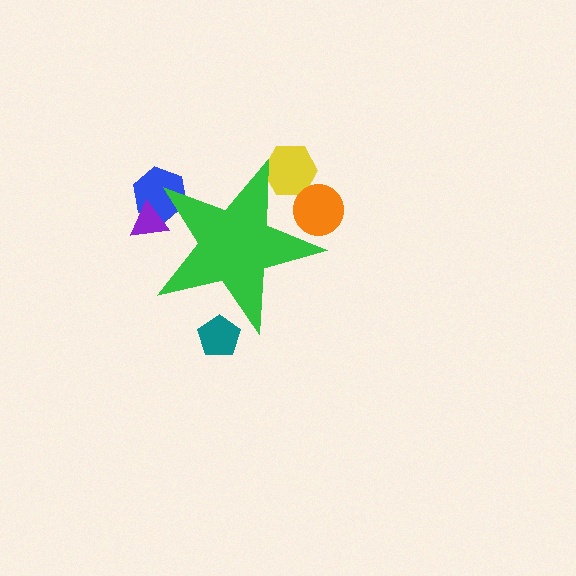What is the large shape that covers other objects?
A green star.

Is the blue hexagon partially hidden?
Yes, the blue hexagon is partially hidden behind the green star.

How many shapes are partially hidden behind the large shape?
5 shapes are partially hidden.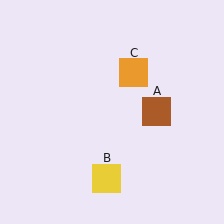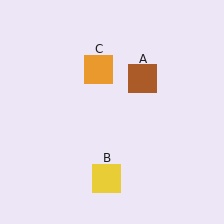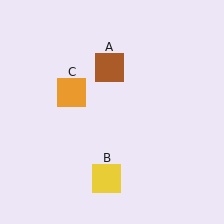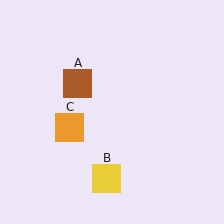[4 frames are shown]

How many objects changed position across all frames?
2 objects changed position: brown square (object A), orange square (object C).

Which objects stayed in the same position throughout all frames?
Yellow square (object B) remained stationary.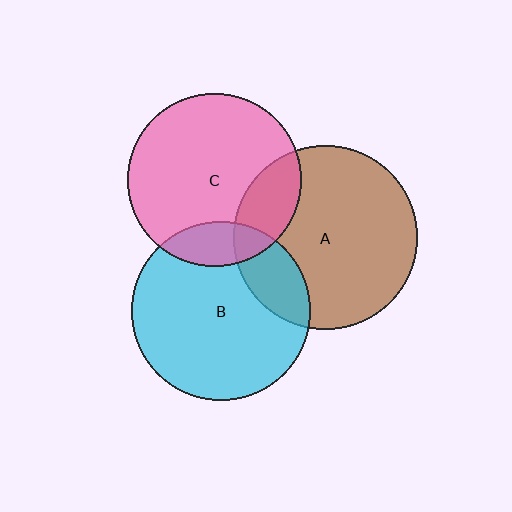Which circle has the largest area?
Circle A (brown).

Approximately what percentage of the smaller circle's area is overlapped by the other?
Approximately 20%.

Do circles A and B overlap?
Yes.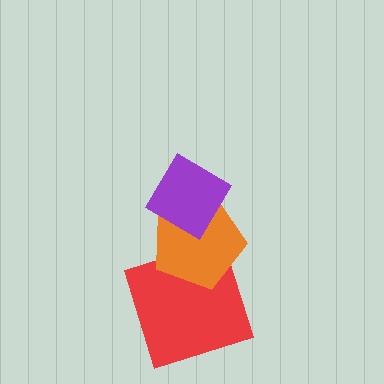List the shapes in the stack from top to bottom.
From top to bottom: the purple diamond, the orange pentagon, the red square.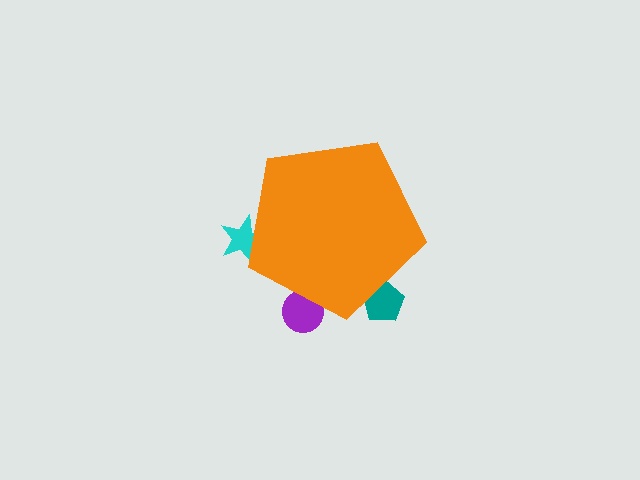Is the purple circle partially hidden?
Yes, the purple circle is partially hidden behind the orange pentagon.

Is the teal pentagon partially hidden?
Yes, the teal pentagon is partially hidden behind the orange pentagon.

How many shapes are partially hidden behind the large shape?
3 shapes are partially hidden.